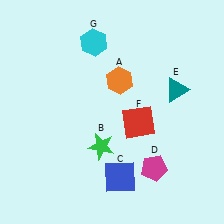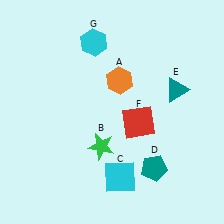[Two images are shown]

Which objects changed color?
C changed from blue to cyan. D changed from magenta to teal.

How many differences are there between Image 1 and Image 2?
There are 2 differences between the two images.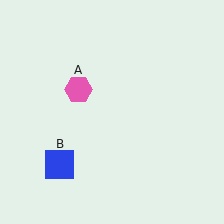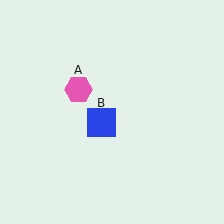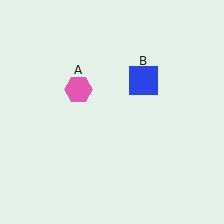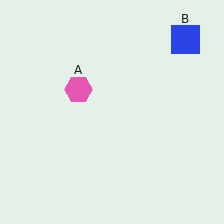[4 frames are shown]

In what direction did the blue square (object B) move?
The blue square (object B) moved up and to the right.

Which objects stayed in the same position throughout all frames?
Pink hexagon (object A) remained stationary.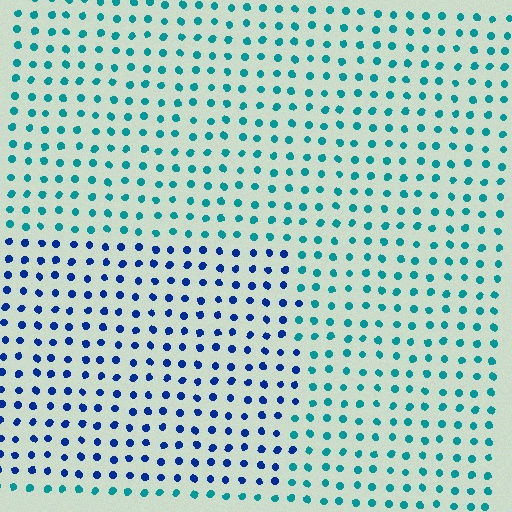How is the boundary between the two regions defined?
The boundary is defined purely by a slight shift in hue (about 43 degrees). Spacing, size, and orientation are identical on both sides.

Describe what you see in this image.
The image is filled with small teal elements in a uniform arrangement. A rectangle-shaped region is visible where the elements are tinted to a slightly different hue, forming a subtle color boundary.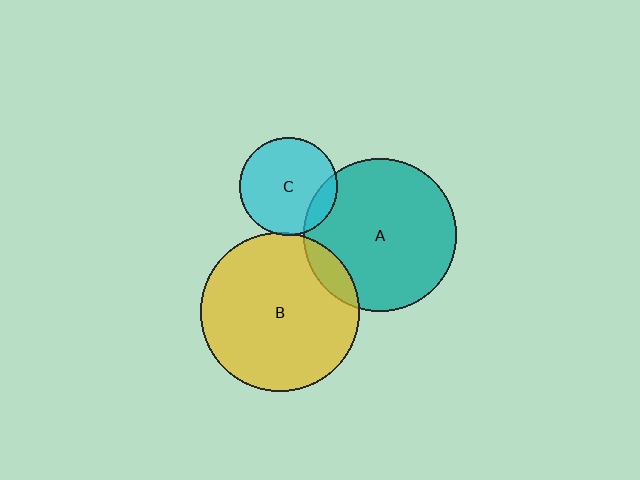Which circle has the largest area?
Circle B (yellow).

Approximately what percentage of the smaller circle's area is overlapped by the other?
Approximately 15%.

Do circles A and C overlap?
Yes.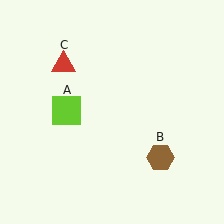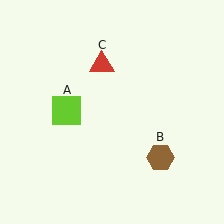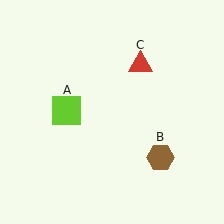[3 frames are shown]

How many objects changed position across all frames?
1 object changed position: red triangle (object C).